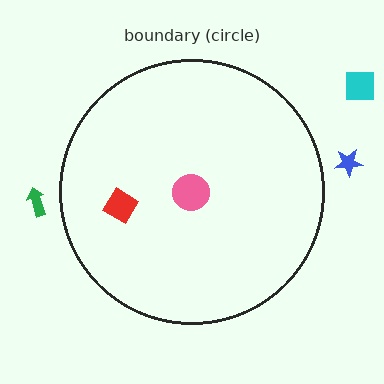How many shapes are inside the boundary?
2 inside, 3 outside.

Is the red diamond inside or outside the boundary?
Inside.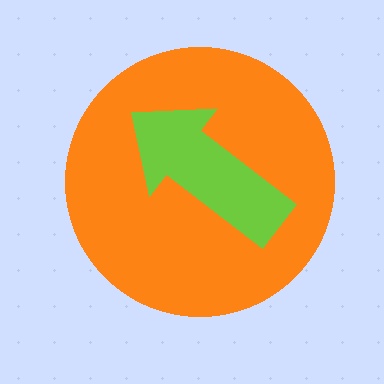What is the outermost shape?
The orange circle.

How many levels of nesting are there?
2.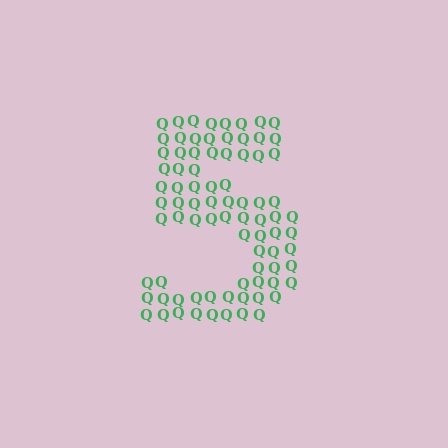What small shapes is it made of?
It is made of small letter Q's.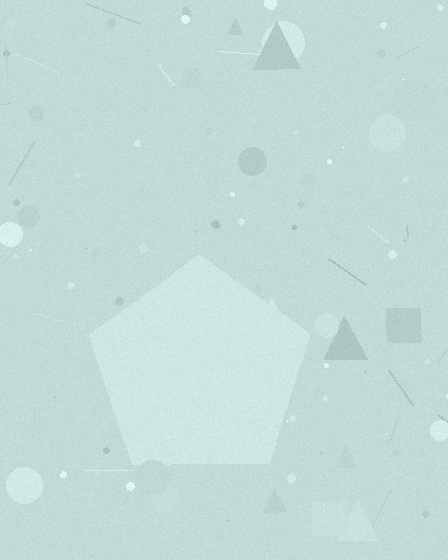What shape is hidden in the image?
A pentagon is hidden in the image.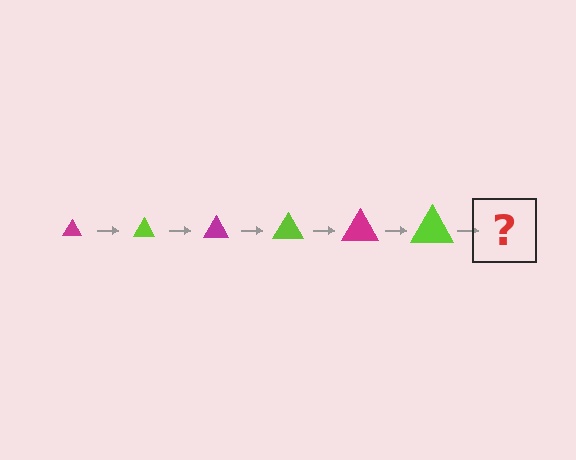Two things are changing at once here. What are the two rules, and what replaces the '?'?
The two rules are that the triangle grows larger each step and the color cycles through magenta and lime. The '?' should be a magenta triangle, larger than the previous one.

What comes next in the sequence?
The next element should be a magenta triangle, larger than the previous one.